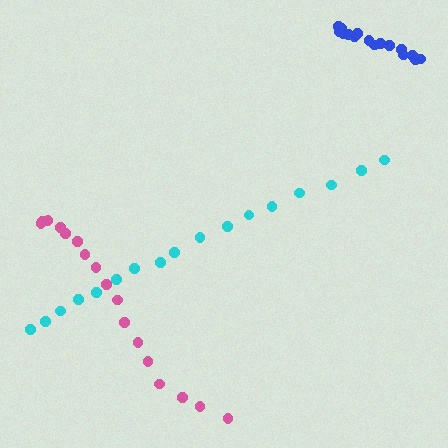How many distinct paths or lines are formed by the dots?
There are 3 distinct paths.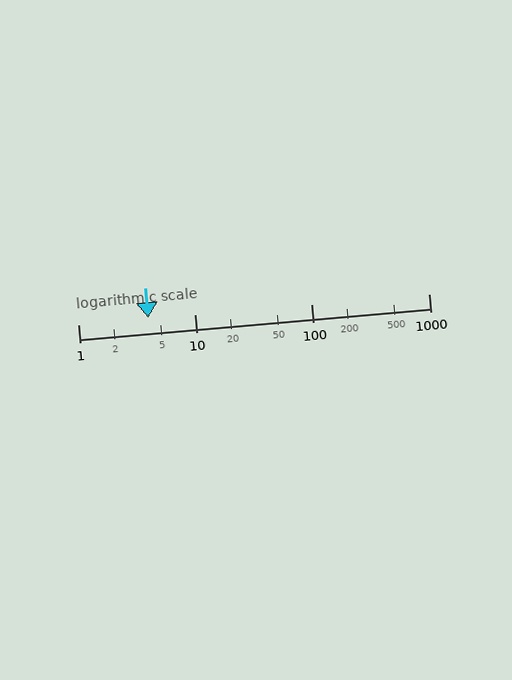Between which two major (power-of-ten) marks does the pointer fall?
The pointer is between 1 and 10.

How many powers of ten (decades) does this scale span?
The scale spans 3 decades, from 1 to 1000.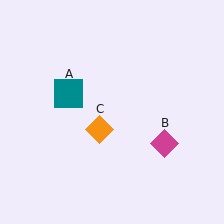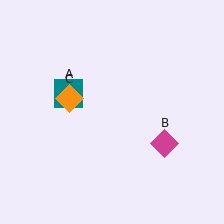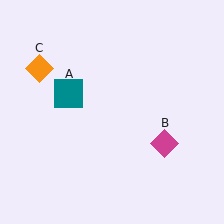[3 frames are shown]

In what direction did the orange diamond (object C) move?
The orange diamond (object C) moved up and to the left.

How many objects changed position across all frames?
1 object changed position: orange diamond (object C).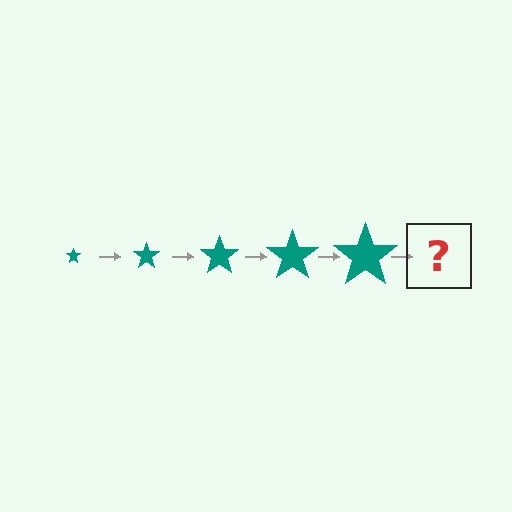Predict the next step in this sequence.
The next step is a teal star, larger than the previous one.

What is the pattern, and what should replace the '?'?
The pattern is that the star gets progressively larger each step. The '?' should be a teal star, larger than the previous one.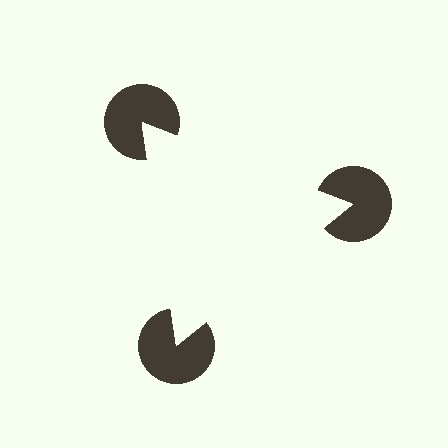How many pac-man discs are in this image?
There are 3 — one at each vertex of the illusory triangle.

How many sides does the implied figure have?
3 sides.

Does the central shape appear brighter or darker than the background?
It typically appears slightly brighter than the background, even though no actual brightness change is drawn.